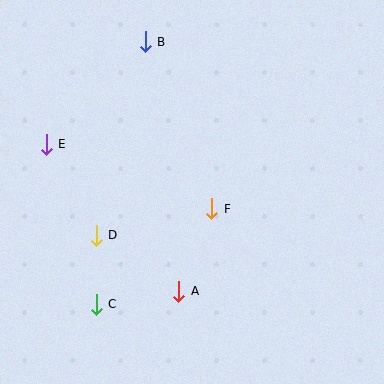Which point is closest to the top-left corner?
Point B is closest to the top-left corner.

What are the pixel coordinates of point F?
Point F is at (212, 209).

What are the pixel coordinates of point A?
Point A is at (179, 291).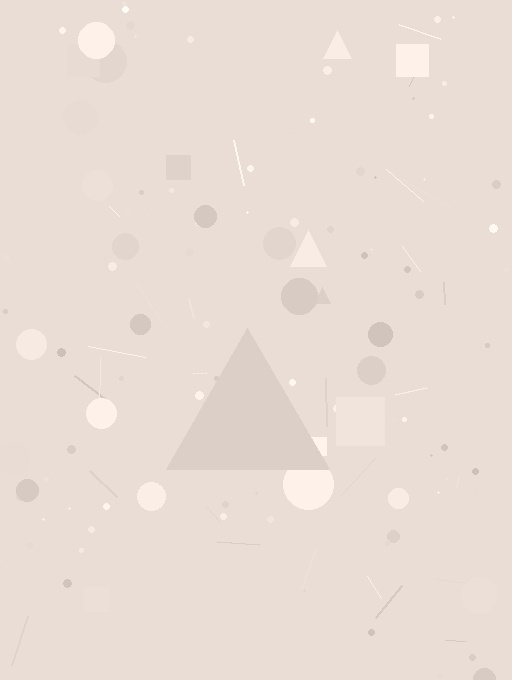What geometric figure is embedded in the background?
A triangle is embedded in the background.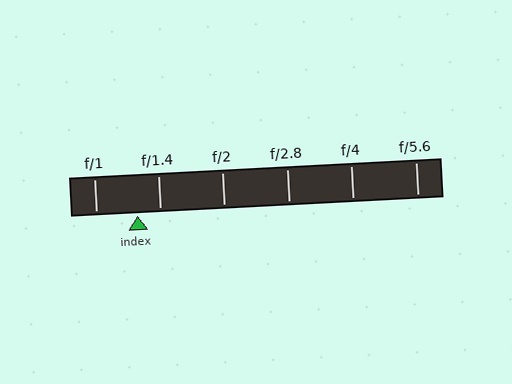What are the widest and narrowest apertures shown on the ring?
The widest aperture shown is f/1 and the narrowest is f/5.6.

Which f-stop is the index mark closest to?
The index mark is closest to f/1.4.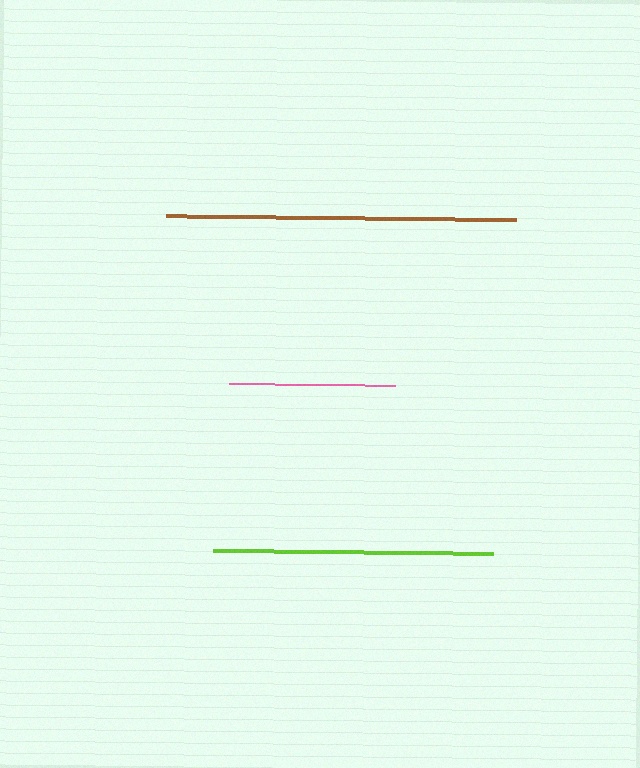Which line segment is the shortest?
The pink line is the shortest at approximately 166 pixels.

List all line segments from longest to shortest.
From longest to shortest: brown, lime, pink.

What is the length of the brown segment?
The brown segment is approximately 350 pixels long.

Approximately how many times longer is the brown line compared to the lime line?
The brown line is approximately 1.2 times the length of the lime line.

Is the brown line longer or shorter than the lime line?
The brown line is longer than the lime line.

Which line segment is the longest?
The brown line is the longest at approximately 350 pixels.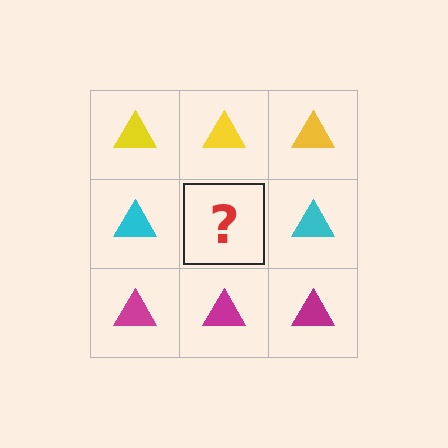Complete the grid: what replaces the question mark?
The question mark should be replaced with a cyan triangle.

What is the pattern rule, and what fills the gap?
The rule is that each row has a consistent color. The gap should be filled with a cyan triangle.